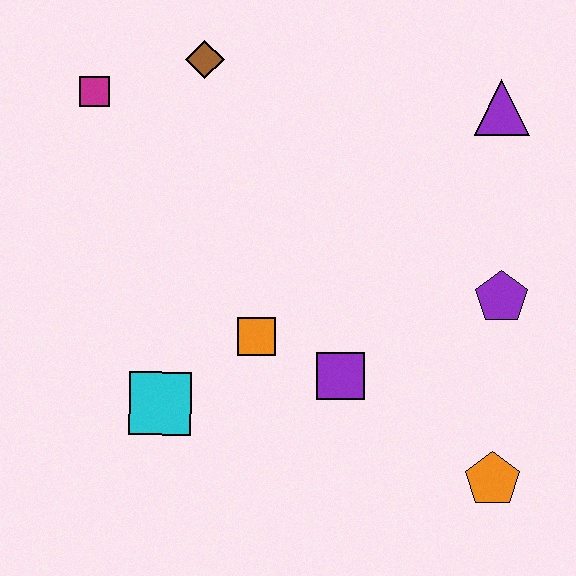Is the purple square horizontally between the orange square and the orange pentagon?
Yes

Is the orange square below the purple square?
No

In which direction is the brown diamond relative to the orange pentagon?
The brown diamond is above the orange pentagon.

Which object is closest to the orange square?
The purple square is closest to the orange square.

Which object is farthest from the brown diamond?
The orange pentagon is farthest from the brown diamond.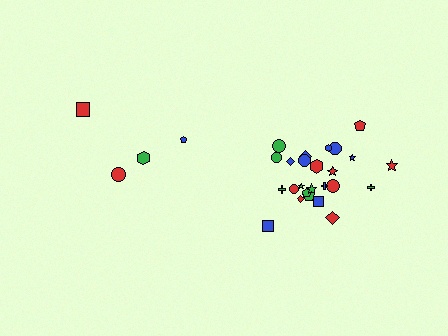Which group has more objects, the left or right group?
The right group.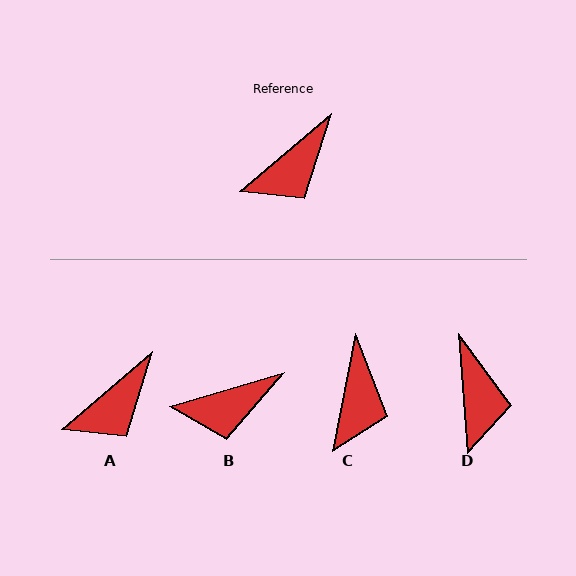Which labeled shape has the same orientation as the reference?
A.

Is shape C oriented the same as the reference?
No, it is off by about 39 degrees.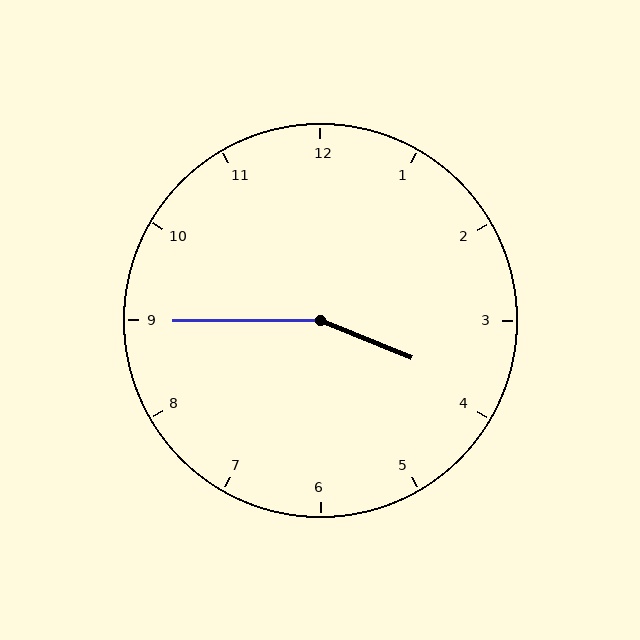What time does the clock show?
3:45.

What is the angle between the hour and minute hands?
Approximately 158 degrees.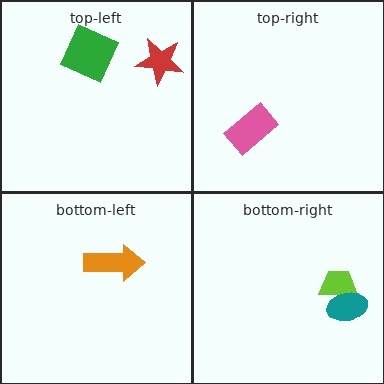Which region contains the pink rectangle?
The top-right region.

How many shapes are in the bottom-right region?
2.